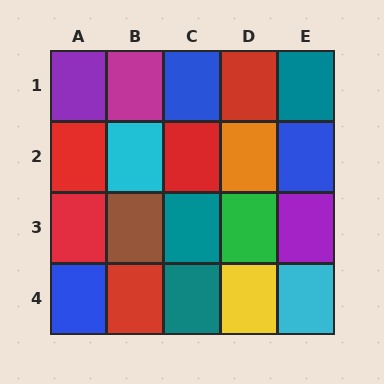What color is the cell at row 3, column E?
Purple.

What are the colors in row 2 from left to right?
Red, cyan, red, orange, blue.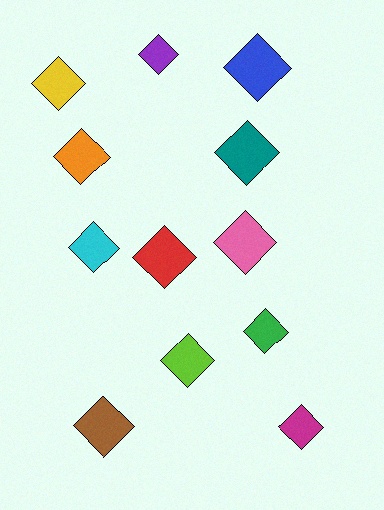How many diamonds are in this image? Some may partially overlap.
There are 12 diamonds.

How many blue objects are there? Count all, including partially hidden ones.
There is 1 blue object.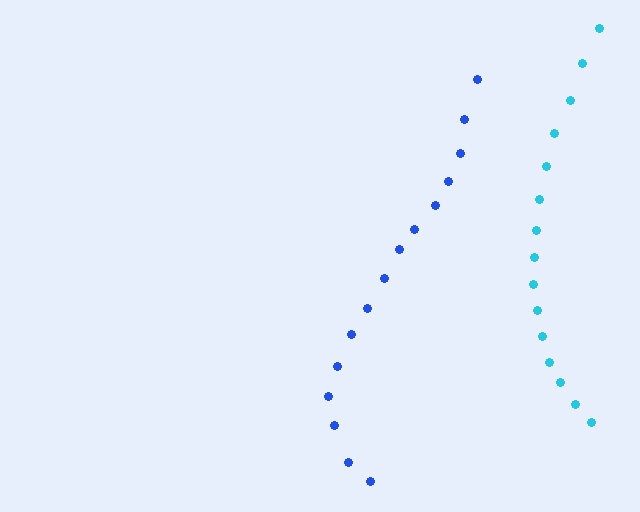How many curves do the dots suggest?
There are 2 distinct paths.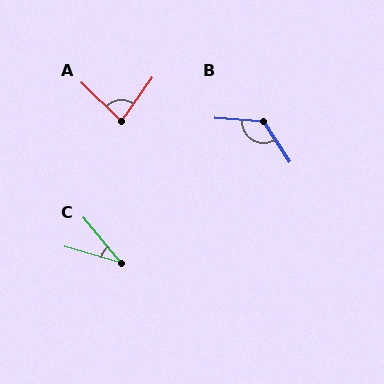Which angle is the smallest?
C, at approximately 35 degrees.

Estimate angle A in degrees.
Approximately 81 degrees.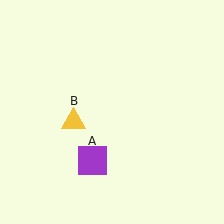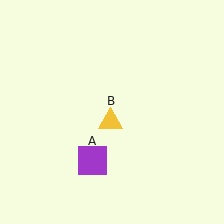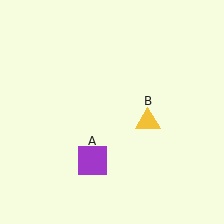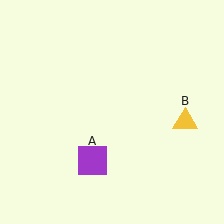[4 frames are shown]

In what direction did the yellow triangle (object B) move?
The yellow triangle (object B) moved right.